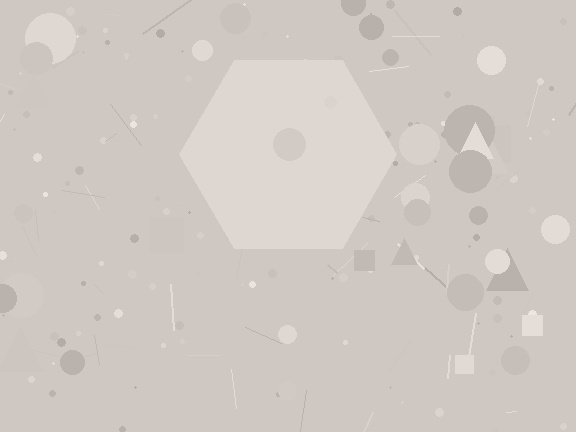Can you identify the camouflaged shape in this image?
The camouflaged shape is a hexagon.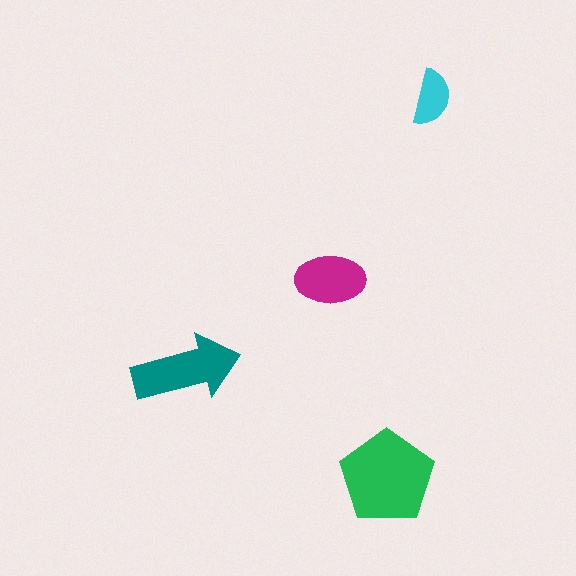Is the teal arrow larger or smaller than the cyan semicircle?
Larger.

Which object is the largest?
The green pentagon.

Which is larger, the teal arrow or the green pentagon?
The green pentagon.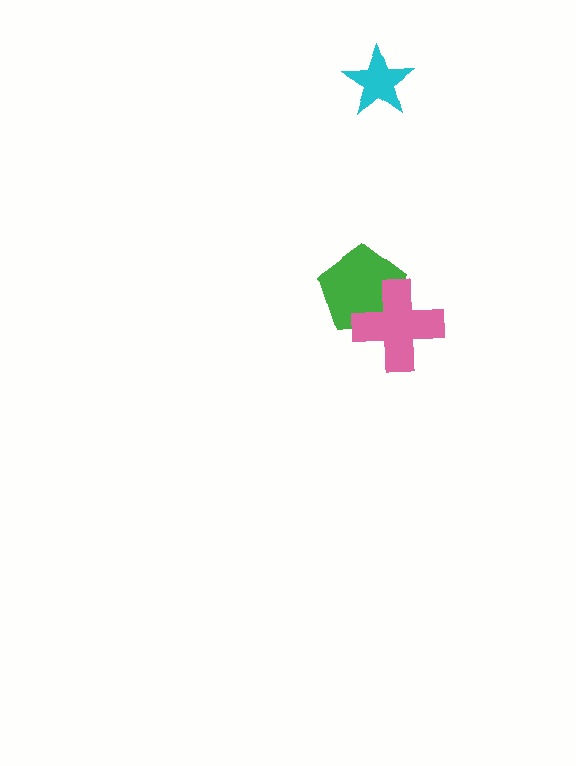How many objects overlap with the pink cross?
1 object overlaps with the pink cross.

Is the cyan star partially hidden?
No, no other shape covers it.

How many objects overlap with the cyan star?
0 objects overlap with the cyan star.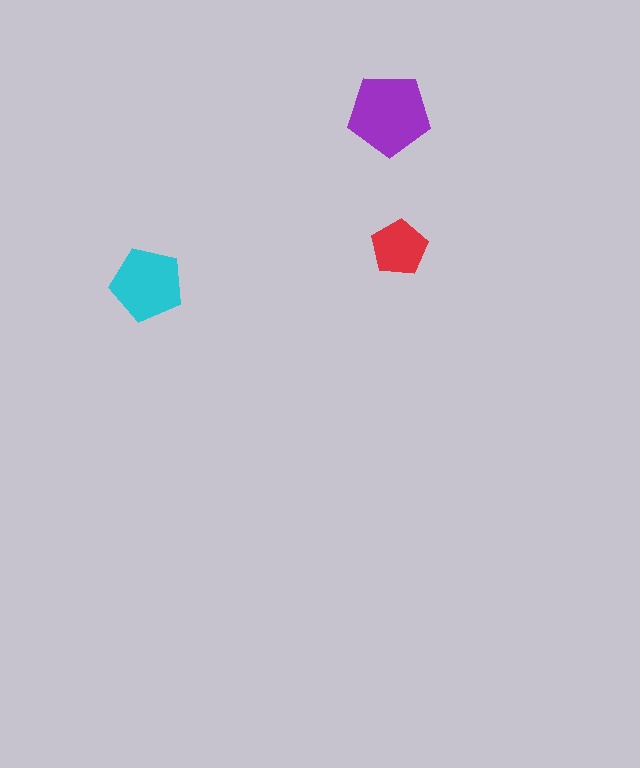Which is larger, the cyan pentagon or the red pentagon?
The cyan one.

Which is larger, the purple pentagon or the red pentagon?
The purple one.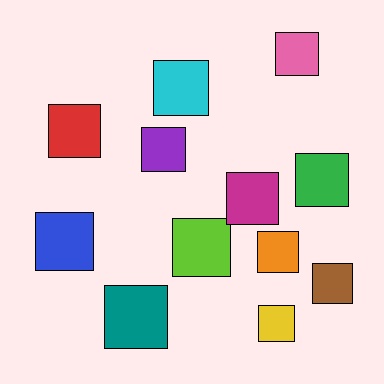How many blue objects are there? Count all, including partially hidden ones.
There is 1 blue object.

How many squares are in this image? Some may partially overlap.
There are 12 squares.